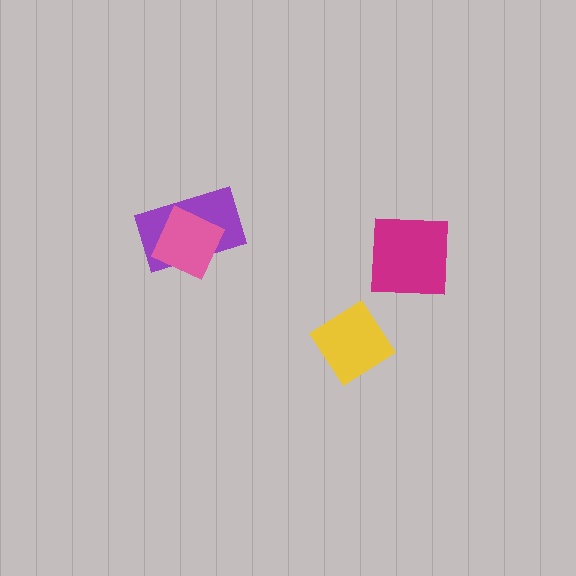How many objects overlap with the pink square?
1 object overlaps with the pink square.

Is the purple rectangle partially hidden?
Yes, it is partially covered by another shape.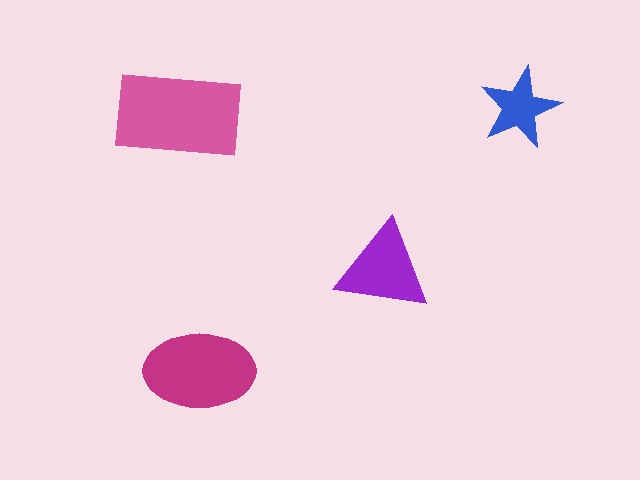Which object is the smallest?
The blue star.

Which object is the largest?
The pink rectangle.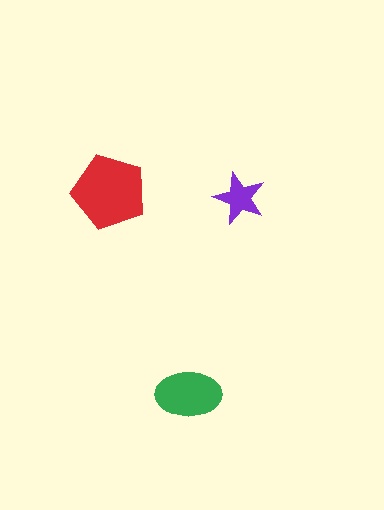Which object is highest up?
The red pentagon is topmost.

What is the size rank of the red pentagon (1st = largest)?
1st.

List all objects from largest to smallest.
The red pentagon, the green ellipse, the purple star.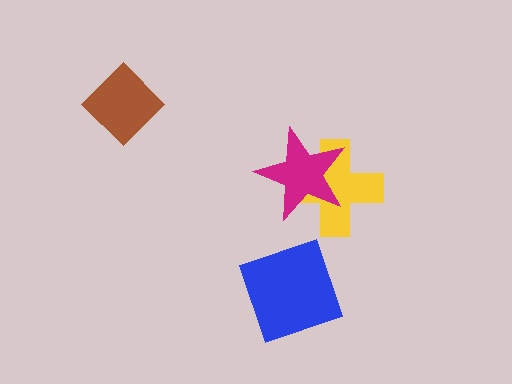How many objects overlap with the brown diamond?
0 objects overlap with the brown diamond.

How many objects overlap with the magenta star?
1 object overlaps with the magenta star.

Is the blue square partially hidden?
No, no other shape covers it.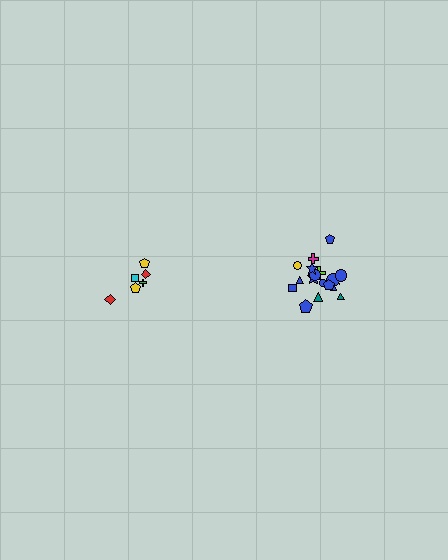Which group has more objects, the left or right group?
The right group.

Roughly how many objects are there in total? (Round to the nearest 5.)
Roughly 25 objects in total.